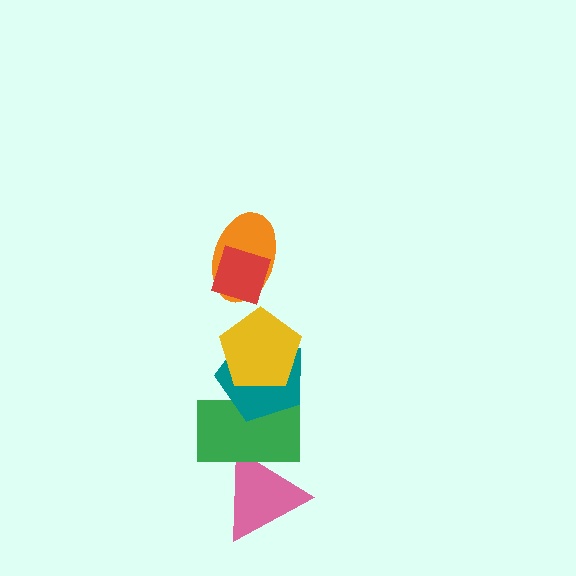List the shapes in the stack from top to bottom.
From top to bottom: the red diamond, the orange ellipse, the yellow pentagon, the teal pentagon, the green rectangle, the pink triangle.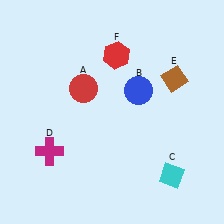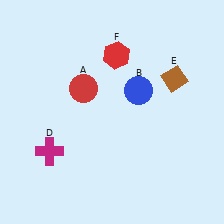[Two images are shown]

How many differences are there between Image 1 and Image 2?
There is 1 difference between the two images.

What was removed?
The cyan diamond (C) was removed in Image 2.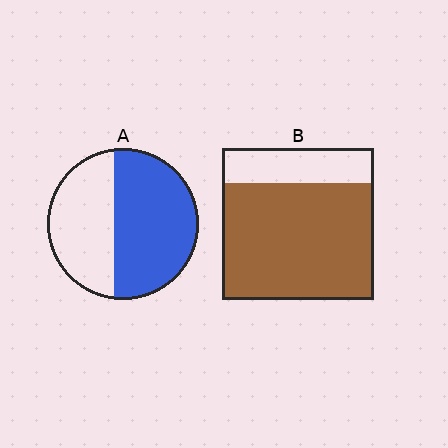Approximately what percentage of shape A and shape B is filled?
A is approximately 60% and B is approximately 75%.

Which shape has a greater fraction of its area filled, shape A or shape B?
Shape B.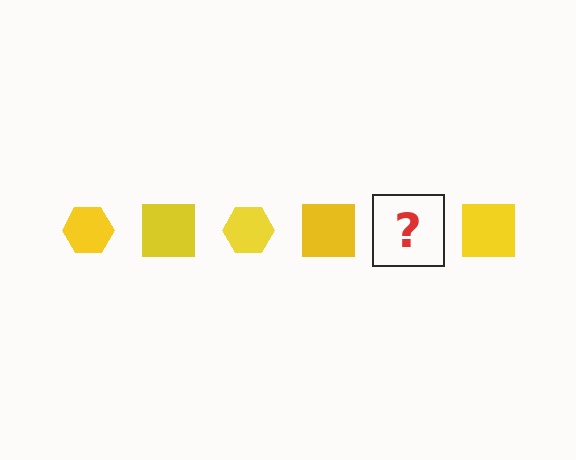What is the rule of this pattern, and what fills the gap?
The rule is that the pattern cycles through hexagon, square shapes in yellow. The gap should be filled with a yellow hexagon.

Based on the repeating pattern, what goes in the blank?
The blank should be a yellow hexagon.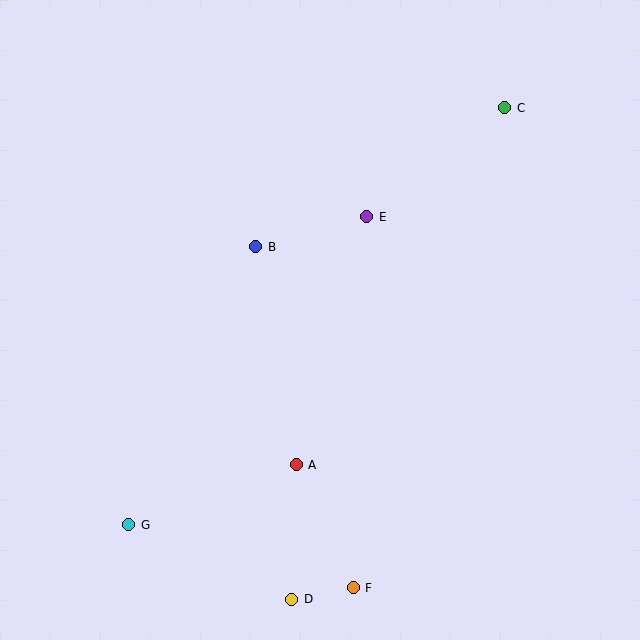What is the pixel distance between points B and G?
The distance between B and G is 305 pixels.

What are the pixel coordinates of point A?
Point A is at (296, 465).